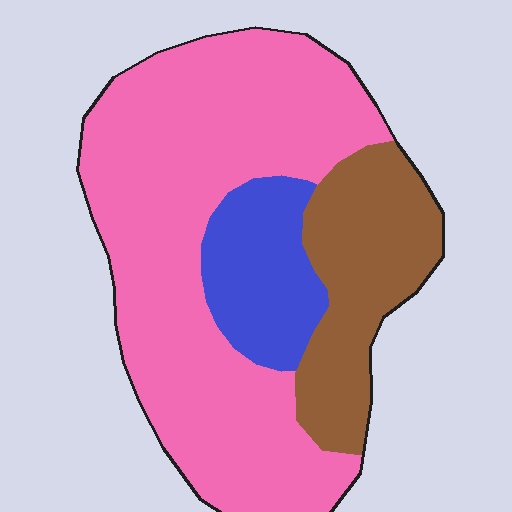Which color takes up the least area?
Blue, at roughly 15%.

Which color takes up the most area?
Pink, at roughly 65%.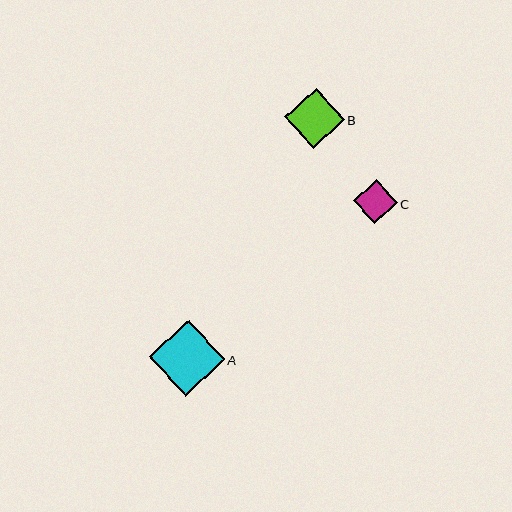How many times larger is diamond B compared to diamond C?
Diamond B is approximately 1.4 times the size of diamond C.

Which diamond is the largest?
Diamond A is the largest with a size of approximately 76 pixels.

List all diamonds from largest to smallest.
From largest to smallest: A, B, C.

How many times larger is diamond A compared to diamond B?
Diamond A is approximately 1.3 times the size of diamond B.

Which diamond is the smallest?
Diamond C is the smallest with a size of approximately 44 pixels.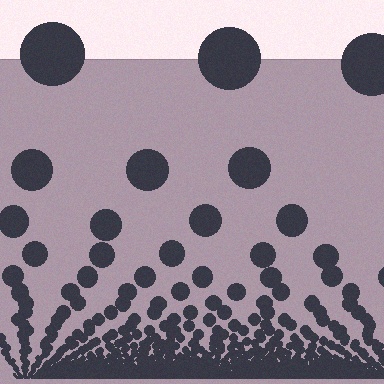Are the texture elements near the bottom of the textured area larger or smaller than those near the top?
Smaller. The gradient is inverted — elements near the bottom are smaller and denser.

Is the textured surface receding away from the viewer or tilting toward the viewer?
The surface appears to tilt toward the viewer. Texture elements get larger and sparser toward the top.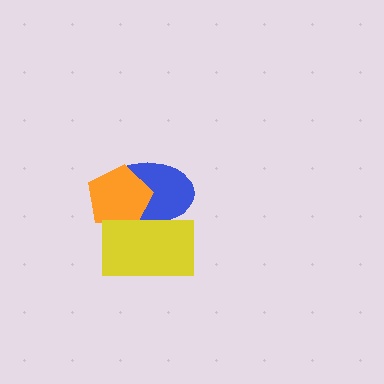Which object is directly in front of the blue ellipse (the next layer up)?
The orange pentagon is directly in front of the blue ellipse.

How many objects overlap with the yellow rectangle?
2 objects overlap with the yellow rectangle.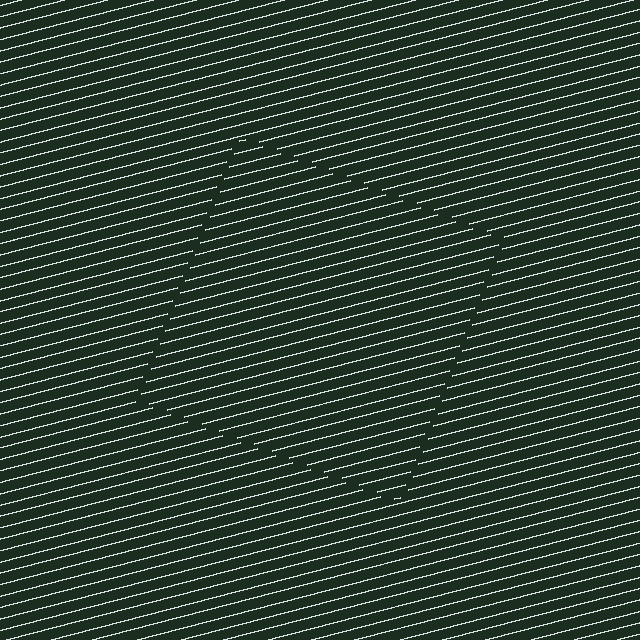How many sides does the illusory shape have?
4 sides — the line-ends trace a square.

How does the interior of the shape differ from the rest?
The interior of the shape contains the same grating, shifted by half a period — the contour is defined by the phase discontinuity where line-ends from the inner and outer gratings abut.